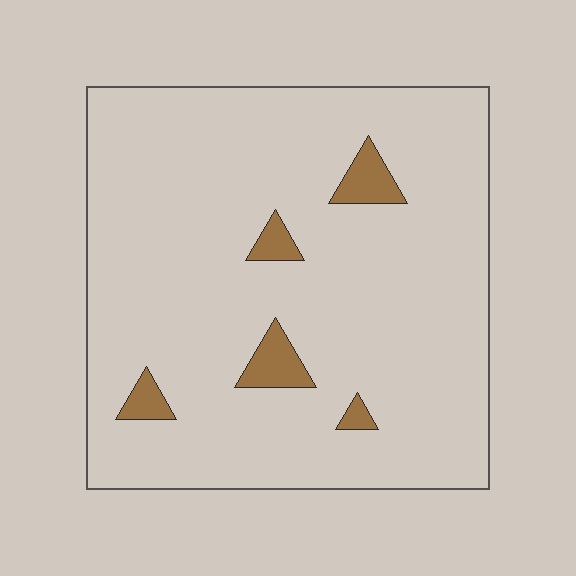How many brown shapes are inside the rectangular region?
5.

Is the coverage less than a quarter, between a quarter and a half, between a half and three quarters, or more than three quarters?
Less than a quarter.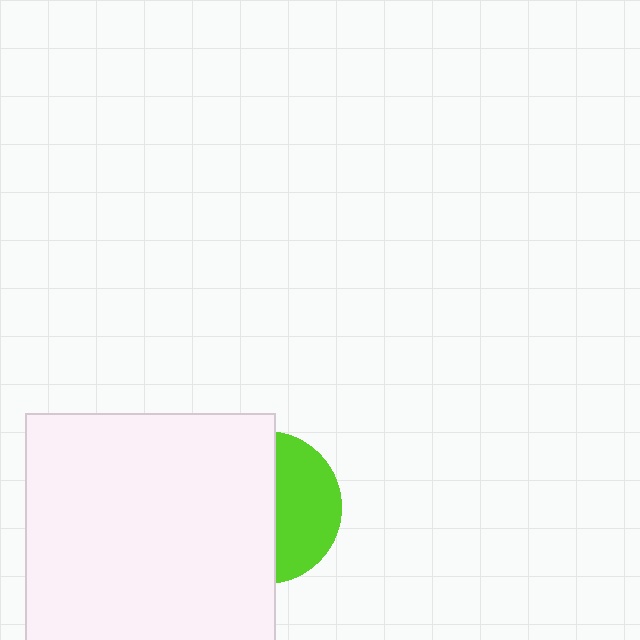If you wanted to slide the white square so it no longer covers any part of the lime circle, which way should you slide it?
Slide it left — that is the most direct way to separate the two shapes.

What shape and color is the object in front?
The object in front is a white square.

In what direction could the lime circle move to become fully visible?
The lime circle could move right. That would shift it out from behind the white square entirely.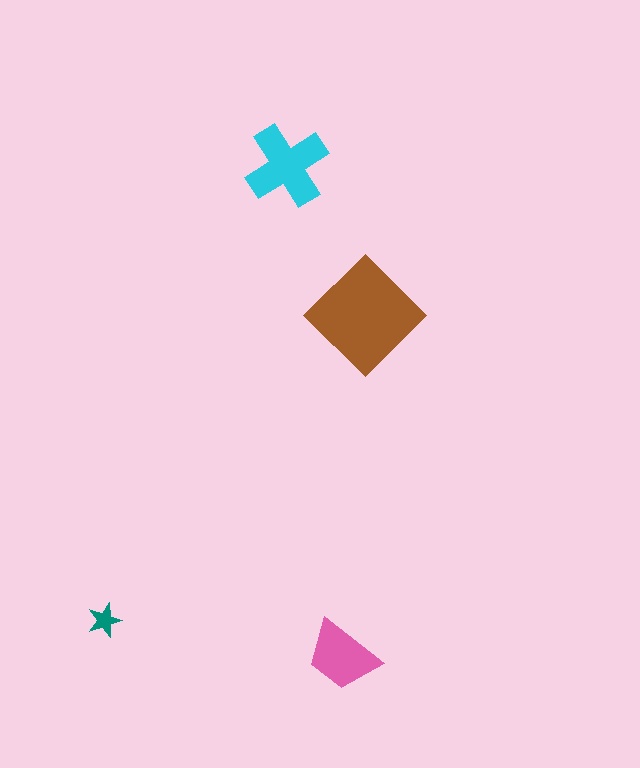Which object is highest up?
The cyan cross is topmost.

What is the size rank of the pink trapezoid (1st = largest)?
3rd.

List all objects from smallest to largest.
The teal star, the pink trapezoid, the cyan cross, the brown diamond.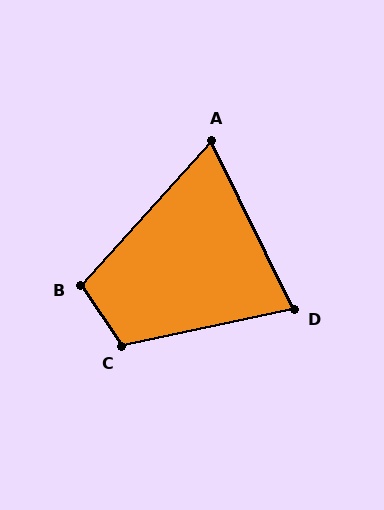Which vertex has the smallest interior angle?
A, at approximately 68 degrees.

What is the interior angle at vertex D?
Approximately 76 degrees (acute).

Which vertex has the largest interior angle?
C, at approximately 112 degrees.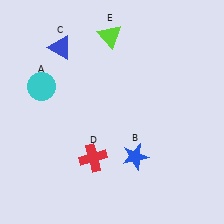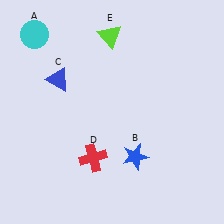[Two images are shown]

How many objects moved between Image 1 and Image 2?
2 objects moved between the two images.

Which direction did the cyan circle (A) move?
The cyan circle (A) moved up.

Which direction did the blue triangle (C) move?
The blue triangle (C) moved down.